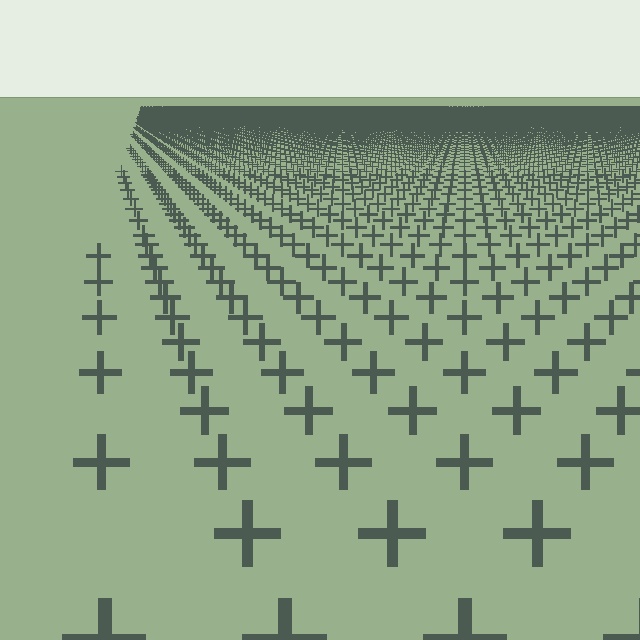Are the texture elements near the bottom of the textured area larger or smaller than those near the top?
Larger. Near the bottom, elements are closer to the viewer and appear at a bigger on-screen size.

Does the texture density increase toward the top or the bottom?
Density increases toward the top.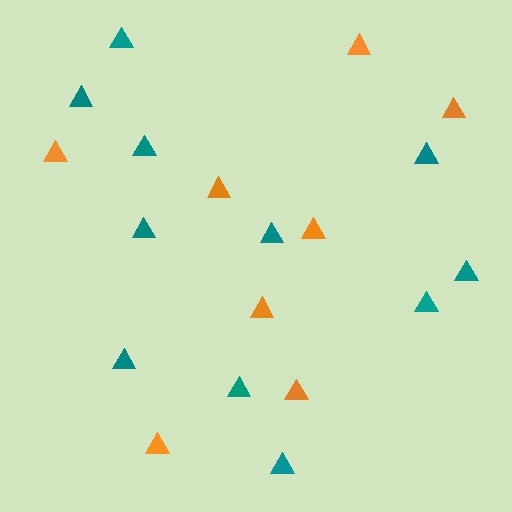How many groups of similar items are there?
There are 2 groups: one group of teal triangles (11) and one group of orange triangles (8).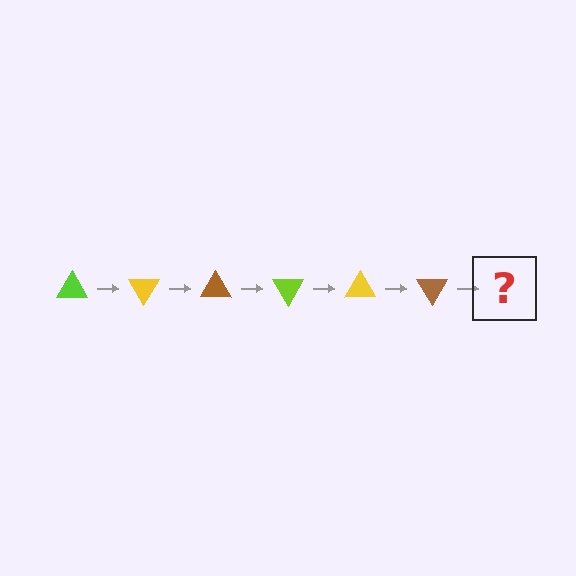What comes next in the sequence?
The next element should be a lime triangle, rotated 360 degrees from the start.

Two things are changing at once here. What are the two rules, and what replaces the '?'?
The two rules are that it rotates 60 degrees each step and the color cycles through lime, yellow, and brown. The '?' should be a lime triangle, rotated 360 degrees from the start.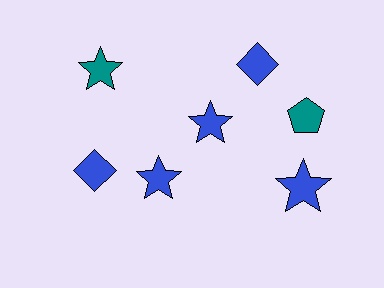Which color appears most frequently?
Blue, with 5 objects.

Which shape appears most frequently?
Star, with 4 objects.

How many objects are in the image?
There are 7 objects.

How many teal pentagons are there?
There is 1 teal pentagon.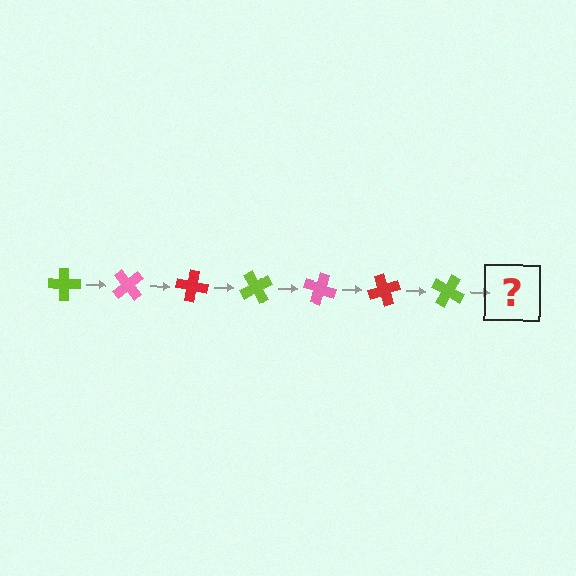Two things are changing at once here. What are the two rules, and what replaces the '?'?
The two rules are that it rotates 50 degrees each step and the color cycles through lime, pink, and red. The '?' should be a pink cross, rotated 350 degrees from the start.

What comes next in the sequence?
The next element should be a pink cross, rotated 350 degrees from the start.